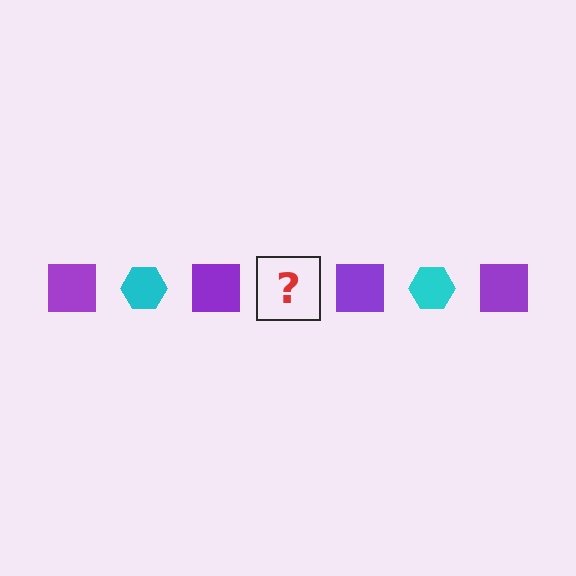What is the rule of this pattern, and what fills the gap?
The rule is that the pattern alternates between purple square and cyan hexagon. The gap should be filled with a cyan hexagon.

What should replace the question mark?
The question mark should be replaced with a cyan hexagon.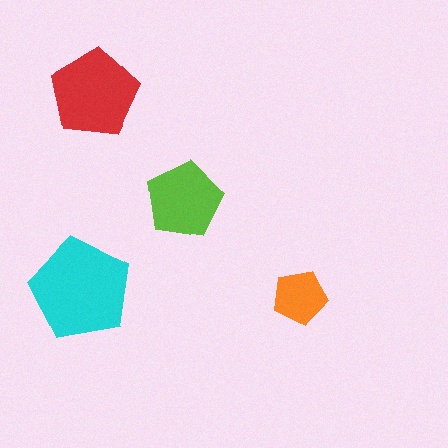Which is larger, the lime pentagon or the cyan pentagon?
The cyan one.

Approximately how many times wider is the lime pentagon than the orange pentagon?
About 1.5 times wider.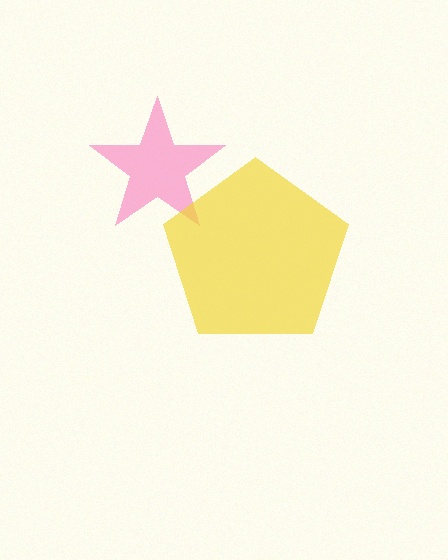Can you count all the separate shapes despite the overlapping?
Yes, there are 2 separate shapes.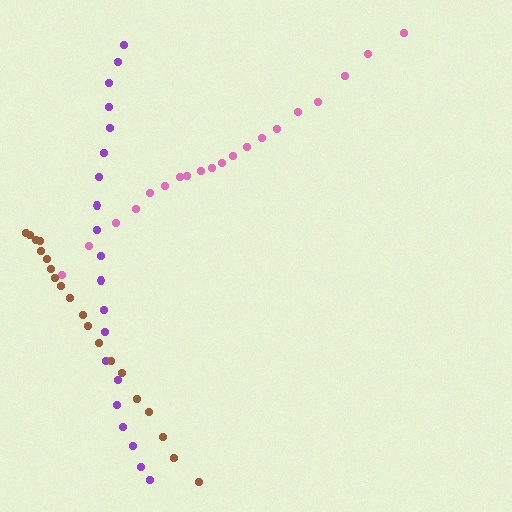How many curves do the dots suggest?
There are 3 distinct paths.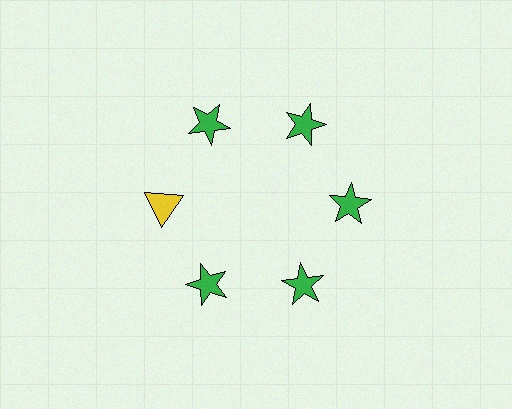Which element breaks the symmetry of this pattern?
The yellow triangle at roughly the 9 o'clock position breaks the symmetry. All other shapes are green stars.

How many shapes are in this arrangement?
There are 6 shapes arranged in a ring pattern.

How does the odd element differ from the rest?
It differs in both color (yellow instead of green) and shape (triangle instead of star).